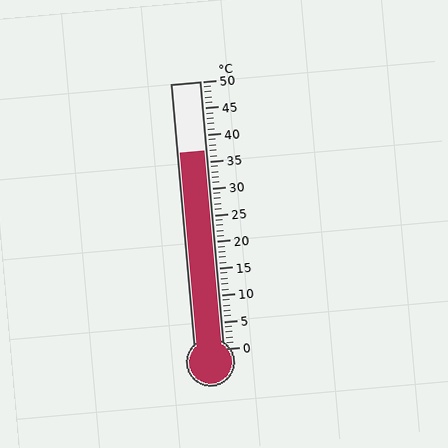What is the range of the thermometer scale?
The thermometer scale ranges from 0°C to 50°C.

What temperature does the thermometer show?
The thermometer shows approximately 37°C.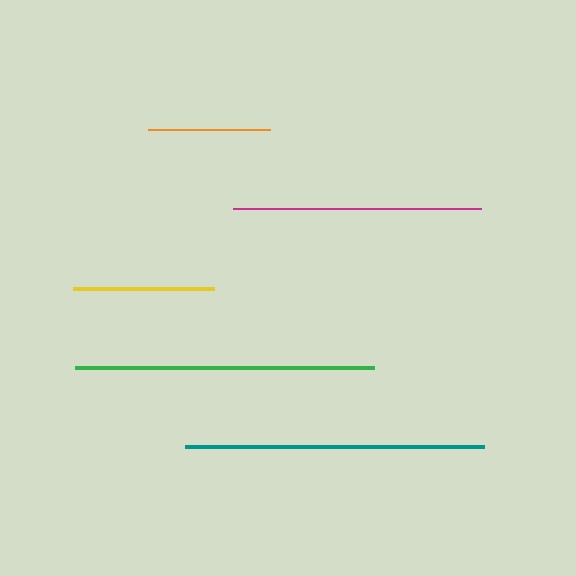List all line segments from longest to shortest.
From longest to shortest: green, teal, magenta, yellow, orange.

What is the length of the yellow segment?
The yellow segment is approximately 141 pixels long.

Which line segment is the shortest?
The orange line is the shortest at approximately 122 pixels.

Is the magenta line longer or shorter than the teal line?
The teal line is longer than the magenta line.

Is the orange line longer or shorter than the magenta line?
The magenta line is longer than the orange line.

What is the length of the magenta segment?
The magenta segment is approximately 248 pixels long.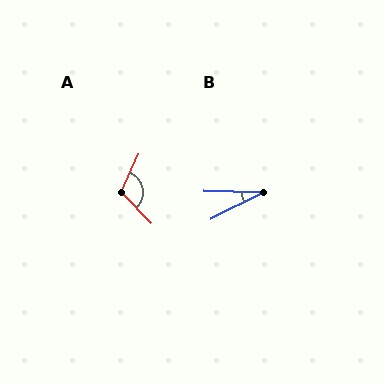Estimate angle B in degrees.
Approximately 28 degrees.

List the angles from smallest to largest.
B (28°), A (112°).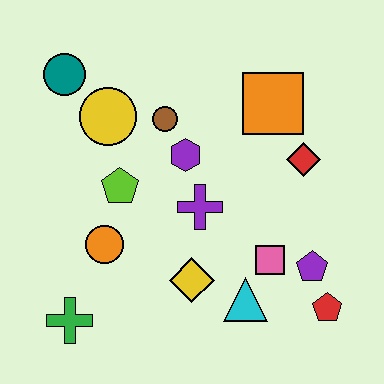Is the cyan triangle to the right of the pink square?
No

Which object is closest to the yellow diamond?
The cyan triangle is closest to the yellow diamond.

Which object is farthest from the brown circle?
The red pentagon is farthest from the brown circle.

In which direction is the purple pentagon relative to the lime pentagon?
The purple pentagon is to the right of the lime pentagon.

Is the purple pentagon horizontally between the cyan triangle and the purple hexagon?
No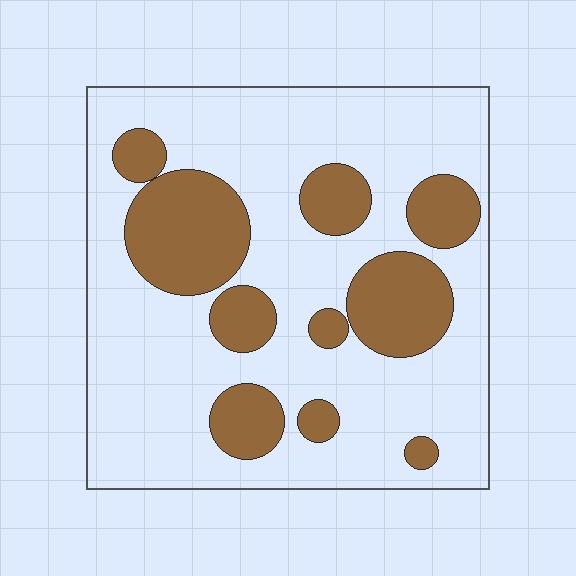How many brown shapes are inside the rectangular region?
10.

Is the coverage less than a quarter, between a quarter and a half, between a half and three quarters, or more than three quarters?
Between a quarter and a half.